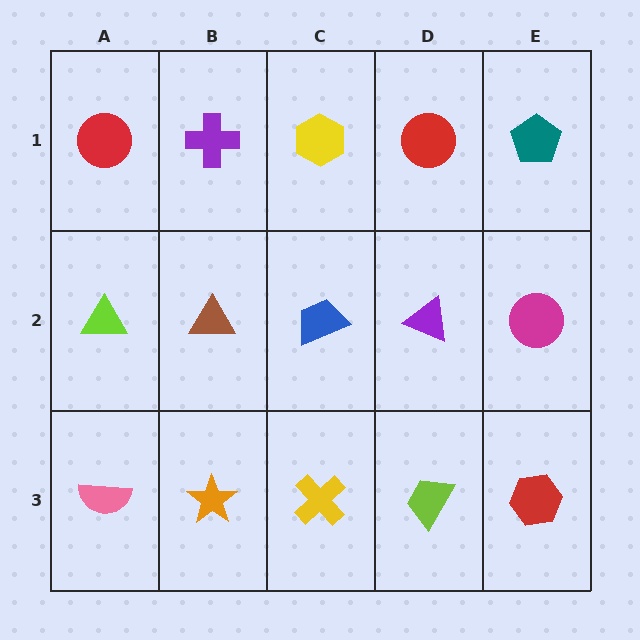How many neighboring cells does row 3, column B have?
3.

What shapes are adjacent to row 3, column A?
A lime triangle (row 2, column A), an orange star (row 3, column B).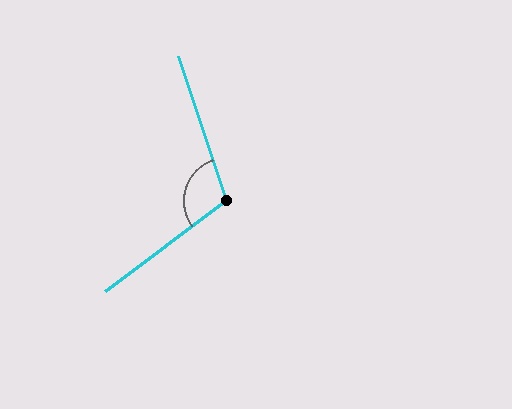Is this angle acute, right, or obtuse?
It is obtuse.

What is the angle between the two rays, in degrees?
Approximately 108 degrees.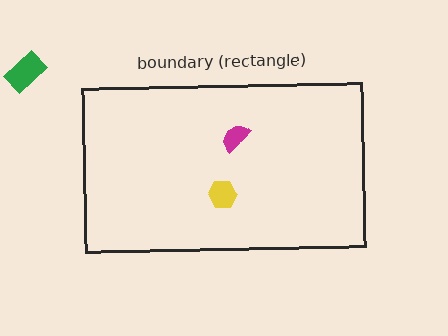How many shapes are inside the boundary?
2 inside, 1 outside.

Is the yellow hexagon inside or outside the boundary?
Inside.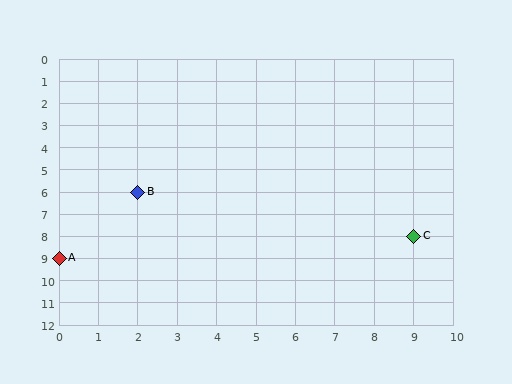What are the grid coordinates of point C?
Point C is at grid coordinates (9, 8).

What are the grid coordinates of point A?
Point A is at grid coordinates (0, 9).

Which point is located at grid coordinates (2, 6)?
Point B is at (2, 6).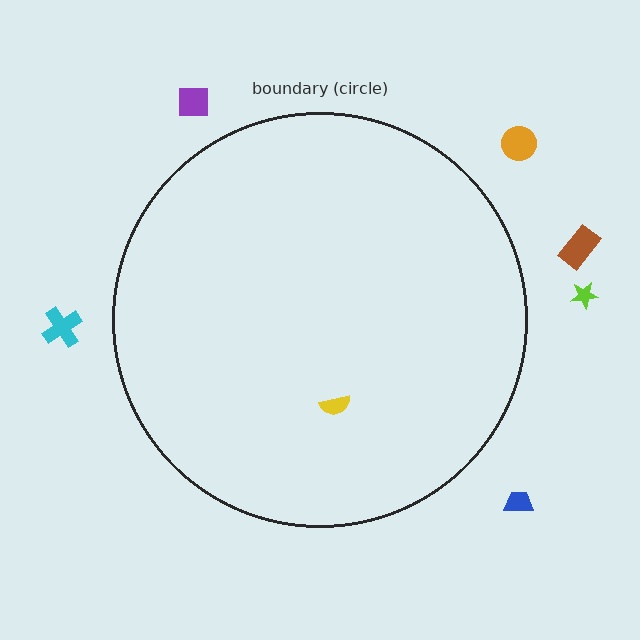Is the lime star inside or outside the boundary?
Outside.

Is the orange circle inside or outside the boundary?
Outside.